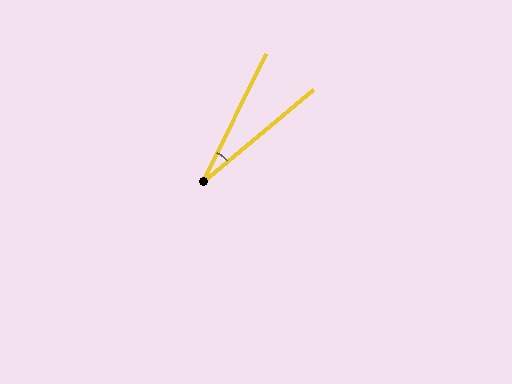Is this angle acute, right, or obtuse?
It is acute.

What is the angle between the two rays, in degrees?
Approximately 24 degrees.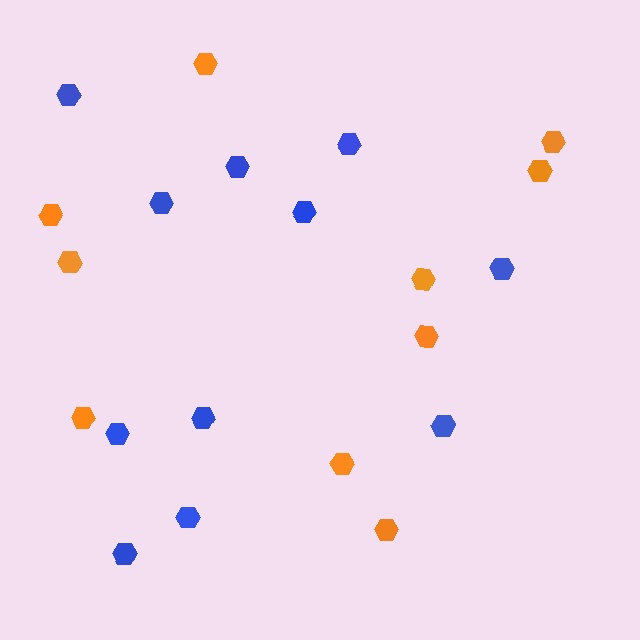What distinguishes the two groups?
There are 2 groups: one group of blue hexagons (11) and one group of orange hexagons (10).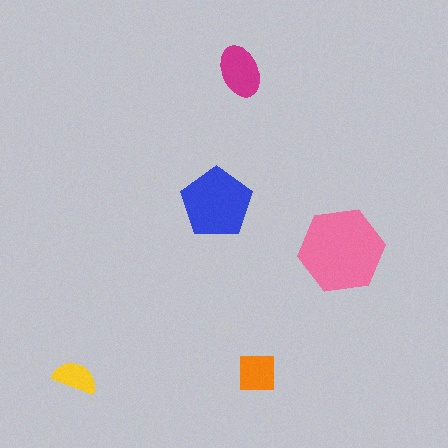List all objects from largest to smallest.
The pink hexagon, the blue pentagon, the magenta ellipse, the orange square, the yellow semicircle.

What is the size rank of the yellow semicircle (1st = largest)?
5th.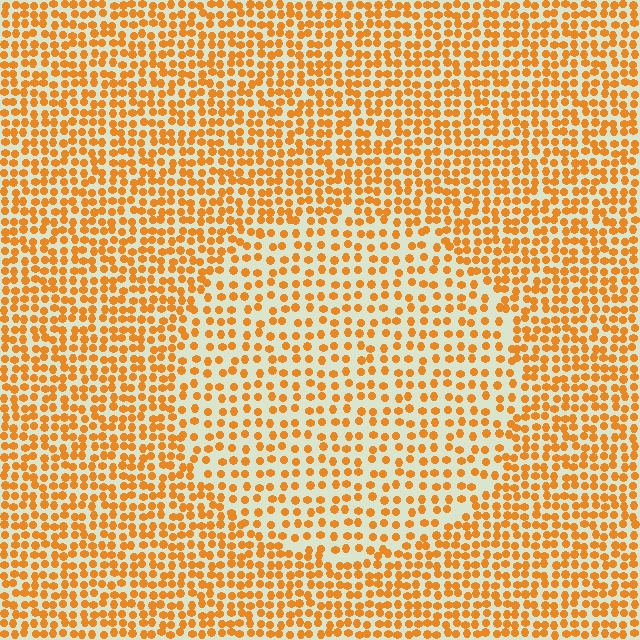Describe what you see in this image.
The image contains small orange elements arranged at two different densities. A circle-shaped region is visible where the elements are less densely packed than the surrounding area.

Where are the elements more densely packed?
The elements are more densely packed outside the circle boundary.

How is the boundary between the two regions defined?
The boundary is defined by a change in element density (approximately 1.6x ratio). All elements are the same color, size, and shape.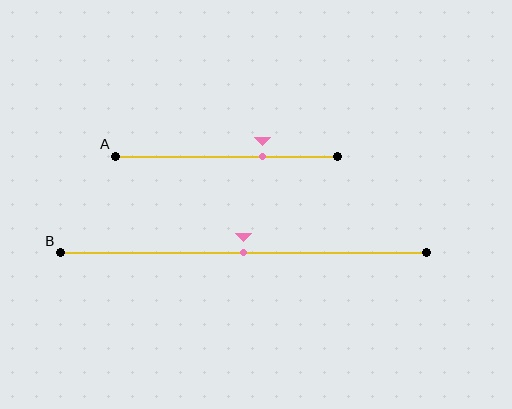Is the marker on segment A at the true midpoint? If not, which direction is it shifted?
No, the marker on segment A is shifted to the right by about 16% of the segment length.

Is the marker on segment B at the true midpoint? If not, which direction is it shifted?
Yes, the marker on segment B is at the true midpoint.